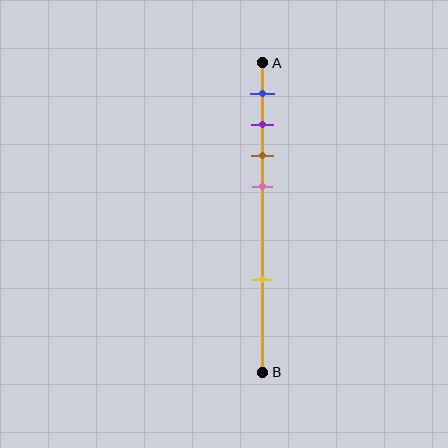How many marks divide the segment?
There are 5 marks dividing the segment.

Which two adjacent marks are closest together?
The purple and brown marks are the closest adjacent pair.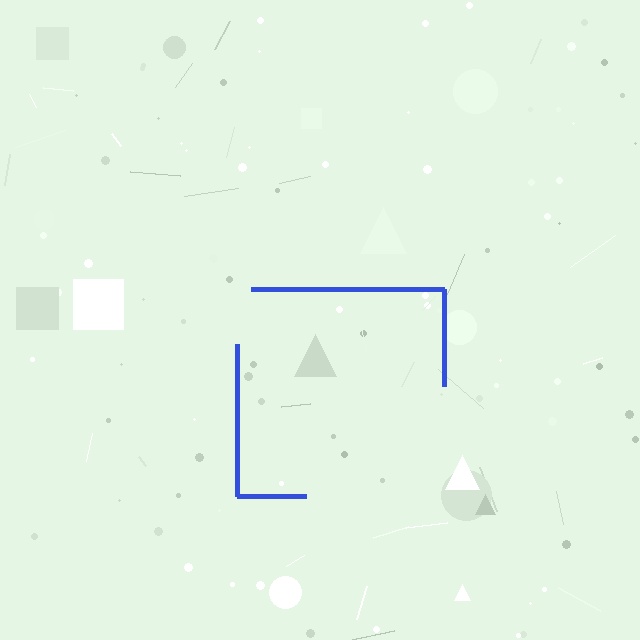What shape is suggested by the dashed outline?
The dashed outline suggests a square.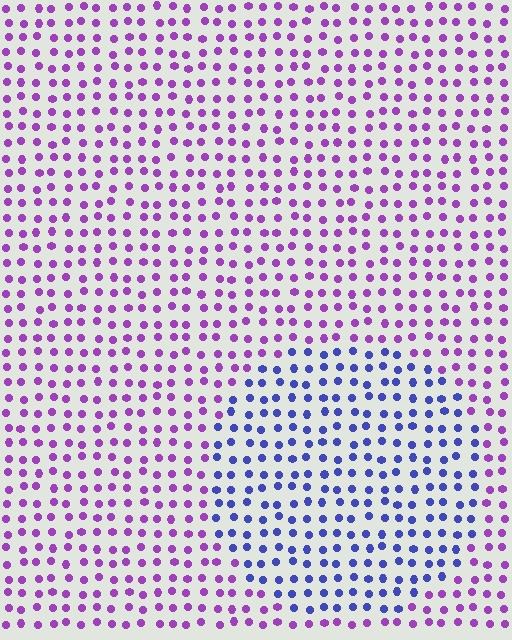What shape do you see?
I see a circle.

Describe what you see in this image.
The image is filled with small purple elements in a uniform arrangement. A circle-shaped region is visible where the elements are tinted to a slightly different hue, forming a subtle color boundary.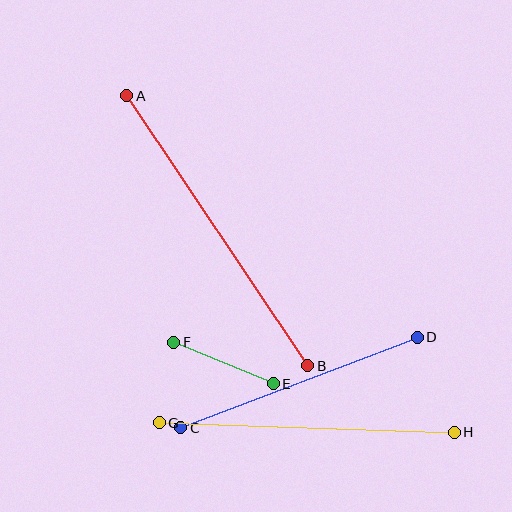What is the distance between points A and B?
The distance is approximately 325 pixels.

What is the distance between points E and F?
The distance is approximately 108 pixels.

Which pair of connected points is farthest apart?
Points A and B are farthest apart.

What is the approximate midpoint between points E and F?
The midpoint is at approximately (224, 363) pixels.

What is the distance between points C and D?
The distance is approximately 253 pixels.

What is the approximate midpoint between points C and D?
The midpoint is at approximately (299, 383) pixels.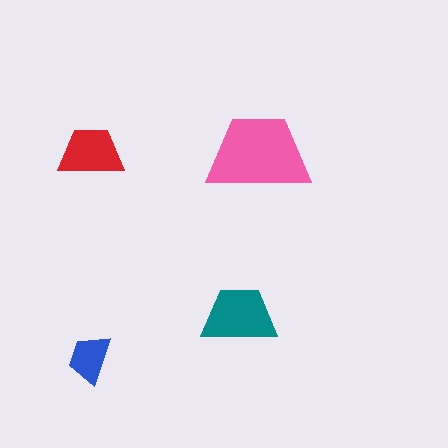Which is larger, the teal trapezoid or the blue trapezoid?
The teal one.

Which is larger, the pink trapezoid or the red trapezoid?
The pink one.